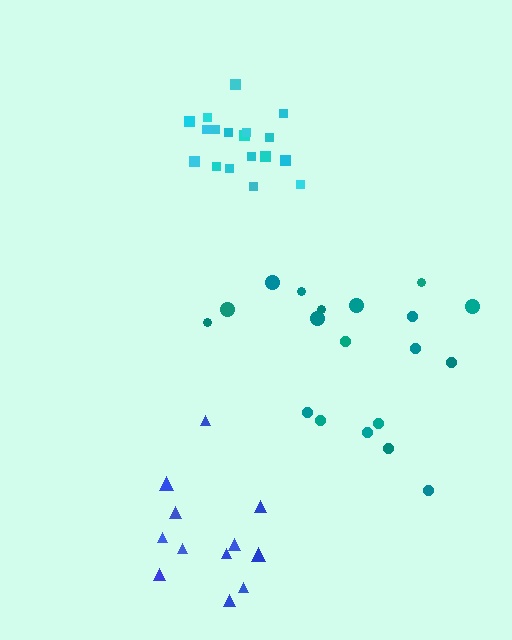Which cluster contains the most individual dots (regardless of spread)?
Teal (19).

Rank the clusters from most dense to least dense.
cyan, teal, blue.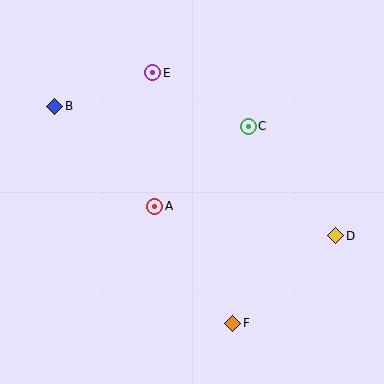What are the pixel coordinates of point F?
Point F is at (233, 323).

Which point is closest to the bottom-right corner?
Point D is closest to the bottom-right corner.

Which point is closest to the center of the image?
Point A at (155, 206) is closest to the center.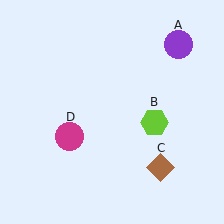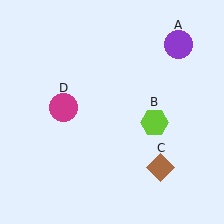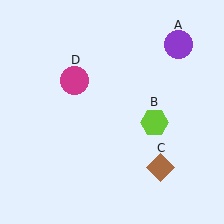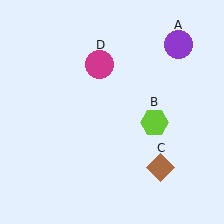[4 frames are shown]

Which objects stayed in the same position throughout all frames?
Purple circle (object A) and lime hexagon (object B) and brown diamond (object C) remained stationary.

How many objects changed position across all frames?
1 object changed position: magenta circle (object D).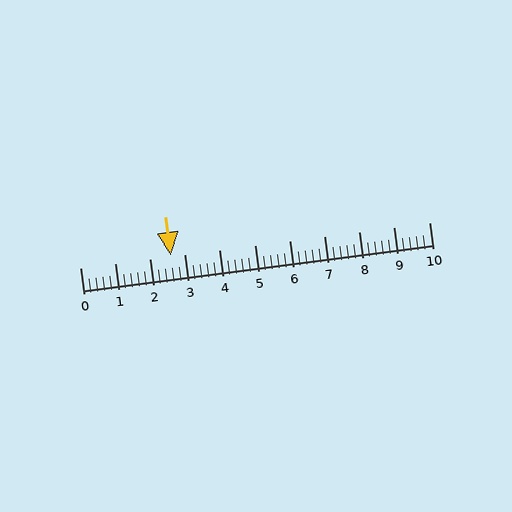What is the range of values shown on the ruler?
The ruler shows values from 0 to 10.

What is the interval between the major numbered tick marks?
The major tick marks are spaced 1 units apart.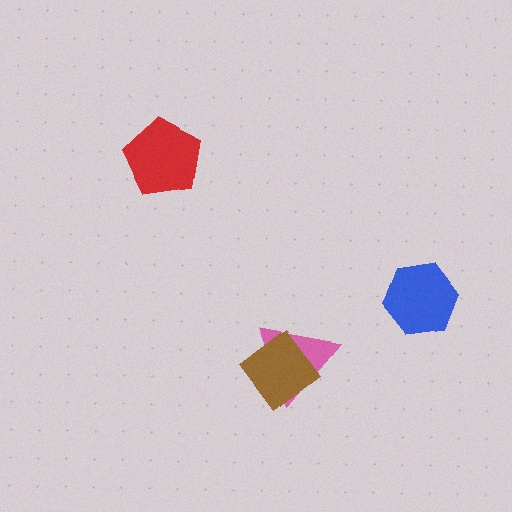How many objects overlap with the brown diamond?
1 object overlaps with the brown diamond.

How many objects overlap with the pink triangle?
1 object overlaps with the pink triangle.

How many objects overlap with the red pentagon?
0 objects overlap with the red pentagon.